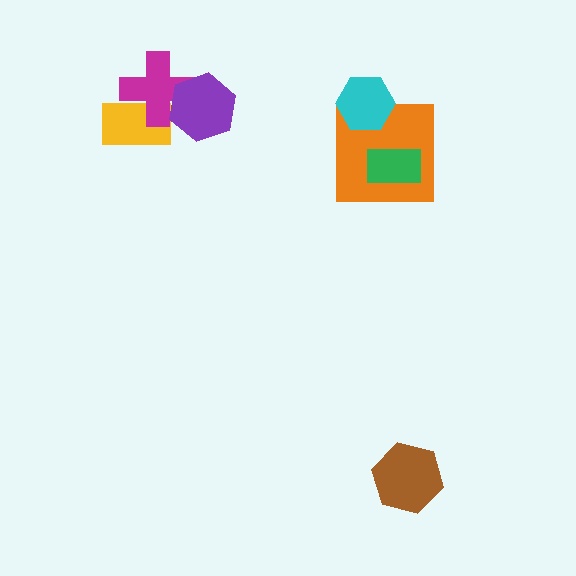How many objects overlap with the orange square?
2 objects overlap with the orange square.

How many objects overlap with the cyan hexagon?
1 object overlaps with the cyan hexagon.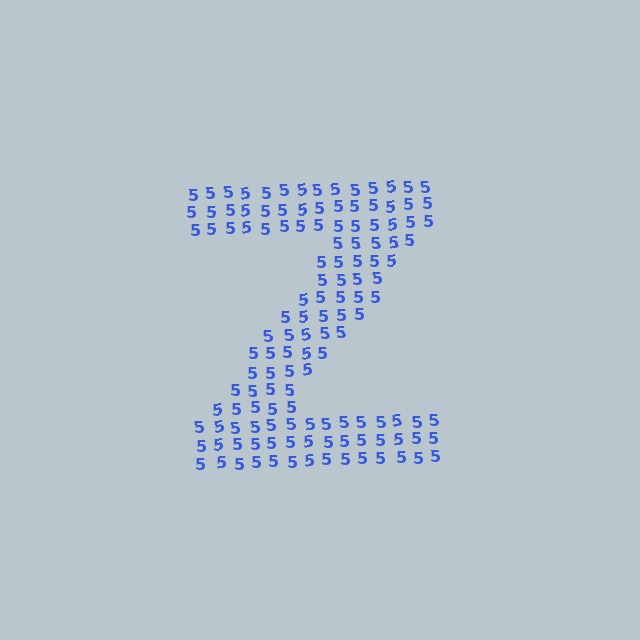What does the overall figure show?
The overall figure shows the letter Z.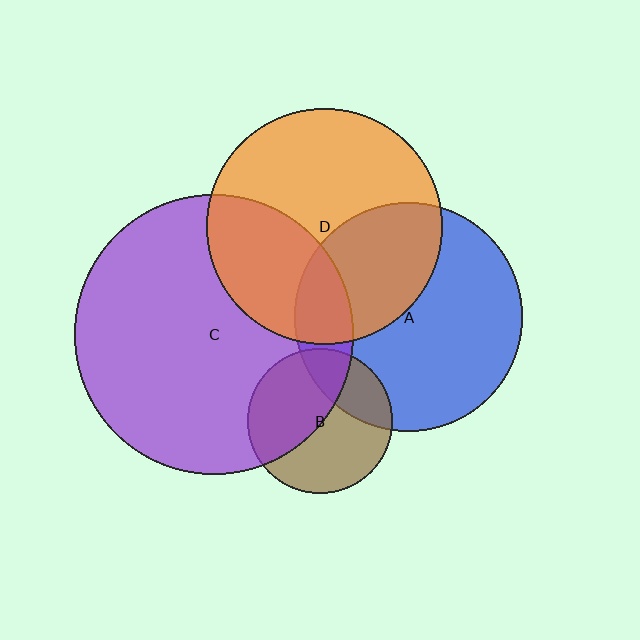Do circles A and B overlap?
Yes.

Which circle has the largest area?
Circle C (purple).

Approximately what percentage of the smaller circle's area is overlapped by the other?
Approximately 25%.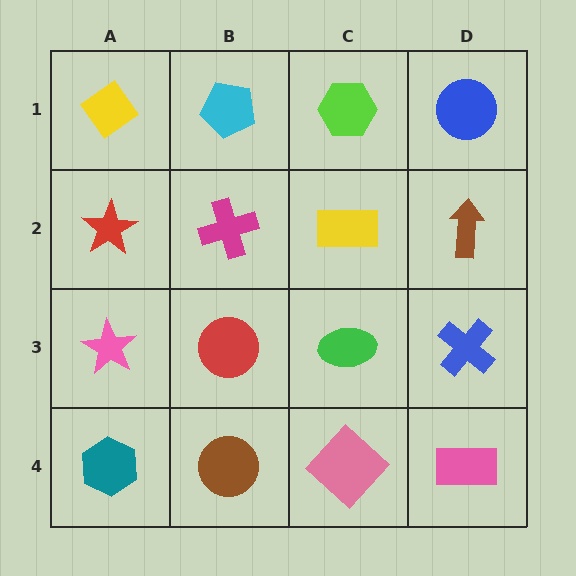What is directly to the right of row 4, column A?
A brown circle.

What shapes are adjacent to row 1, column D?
A brown arrow (row 2, column D), a lime hexagon (row 1, column C).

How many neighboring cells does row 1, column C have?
3.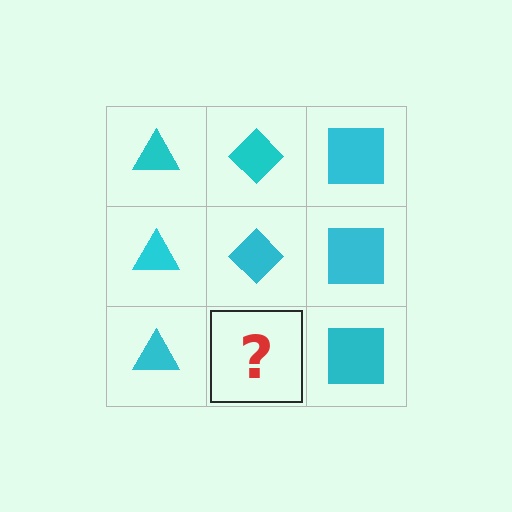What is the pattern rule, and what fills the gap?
The rule is that each column has a consistent shape. The gap should be filled with a cyan diamond.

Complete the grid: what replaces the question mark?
The question mark should be replaced with a cyan diamond.